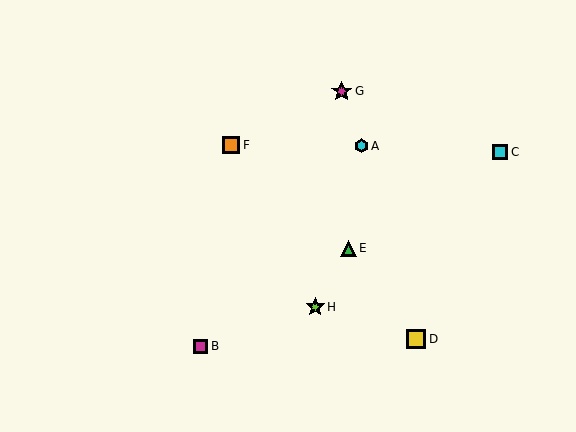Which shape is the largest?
The magenta star (labeled G) is the largest.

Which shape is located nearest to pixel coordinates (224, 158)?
The orange square (labeled F) at (231, 145) is nearest to that location.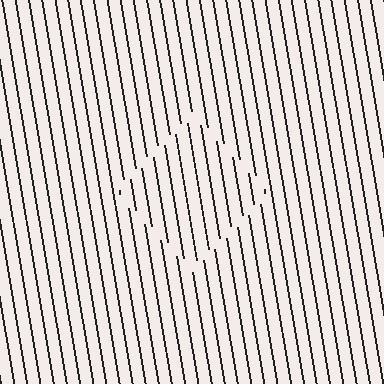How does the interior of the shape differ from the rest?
The interior of the shape contains the same grating, shifted by half a period — the contour is defined by the phase discontinuity where line-ends from the inner and outer gratings abut.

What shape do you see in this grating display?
An illusory square. The interior of the shape contains the same grating, shifted by half a period — the contour is defined by the phase discontinuity where line-ends from the inner and outer gratings abut.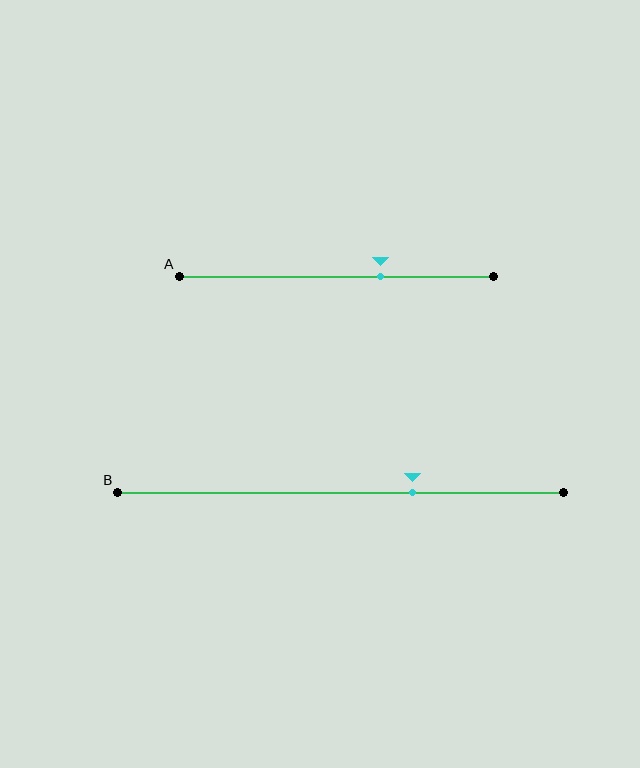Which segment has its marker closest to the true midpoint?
Segment A has its marker closest to the true midpoint.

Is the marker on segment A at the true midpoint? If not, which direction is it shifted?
No, the marker on segment A is shifted to the right by about 14% of the segment length.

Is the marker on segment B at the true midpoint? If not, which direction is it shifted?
No, the marker on segment B is shifted to the right by about 16% of the segment length.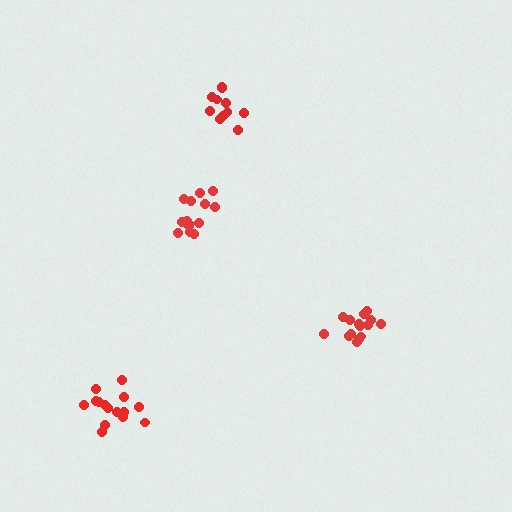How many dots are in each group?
Group 1: 11 dots, Group 2: 14 dots, Group 3: 15 dots, Group 4: 15 dots (55 total).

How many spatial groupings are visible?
There are 4 spatial groupings.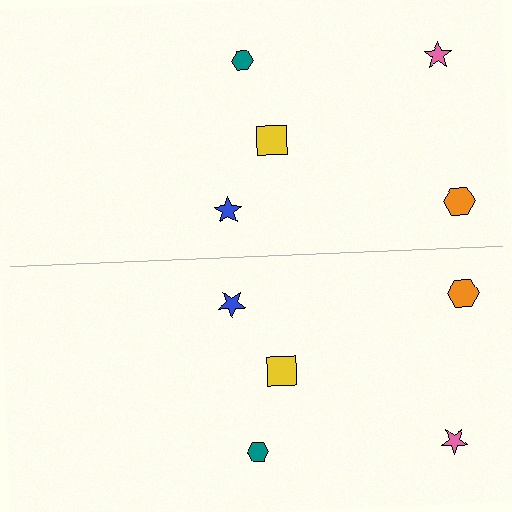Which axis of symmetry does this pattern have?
The pattern has a horizontal axis of symmetry running through the center of the image.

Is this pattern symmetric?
Yes, this pattern has bilateral (reflection) symmetry.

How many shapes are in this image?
There are 10 shapes in this image.